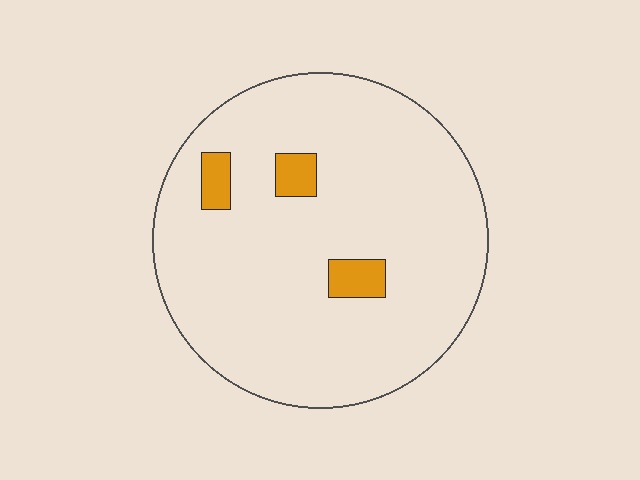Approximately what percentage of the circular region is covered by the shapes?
Approximately 5%.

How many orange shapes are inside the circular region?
3.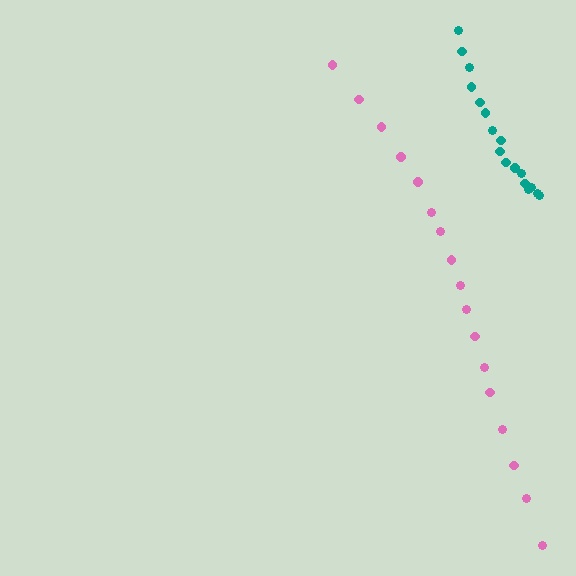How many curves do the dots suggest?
There are 2 distinct paths.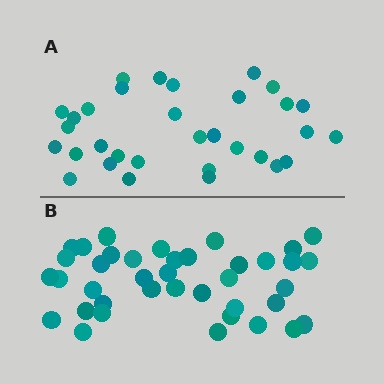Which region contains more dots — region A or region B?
Region B (the bottom region) has more dots.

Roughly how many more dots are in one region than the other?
Region B has roughly 8 or so more dots than region A.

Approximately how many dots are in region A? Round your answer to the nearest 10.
About 30 dots. (The exact count is 32, which rounds to 30.)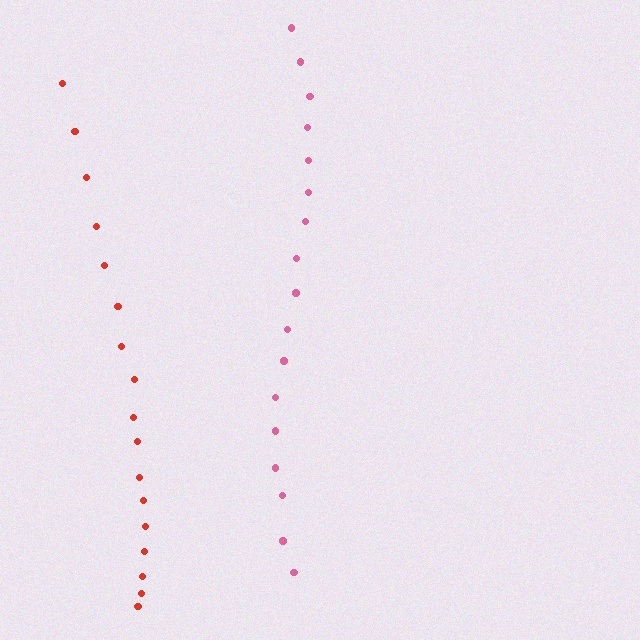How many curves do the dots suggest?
There are 2 distinct paths.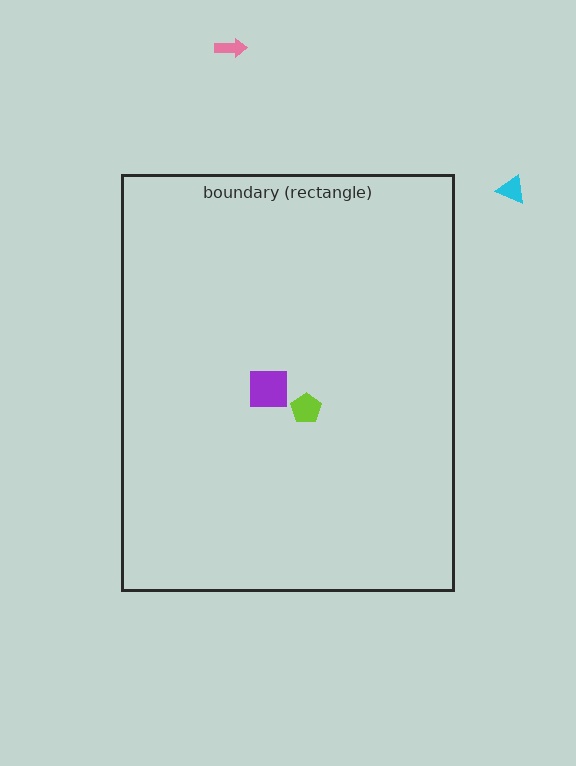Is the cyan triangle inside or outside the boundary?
Outside.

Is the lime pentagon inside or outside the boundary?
Inside.